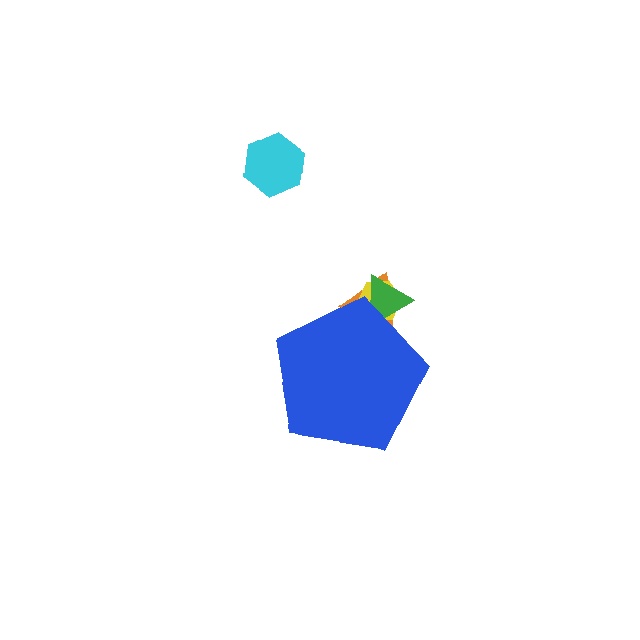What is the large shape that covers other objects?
A blue pentagon.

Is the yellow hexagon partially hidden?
Yes, the yellow hexagon is partially hidden behind the blue pentagon.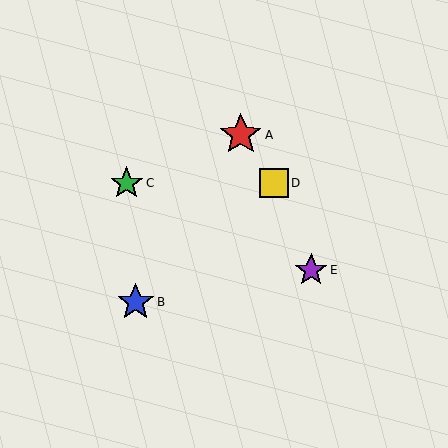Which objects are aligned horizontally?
Objects C, D are aligned horizontally.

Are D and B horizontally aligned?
No, D is at y≈183 and B is at y≈302.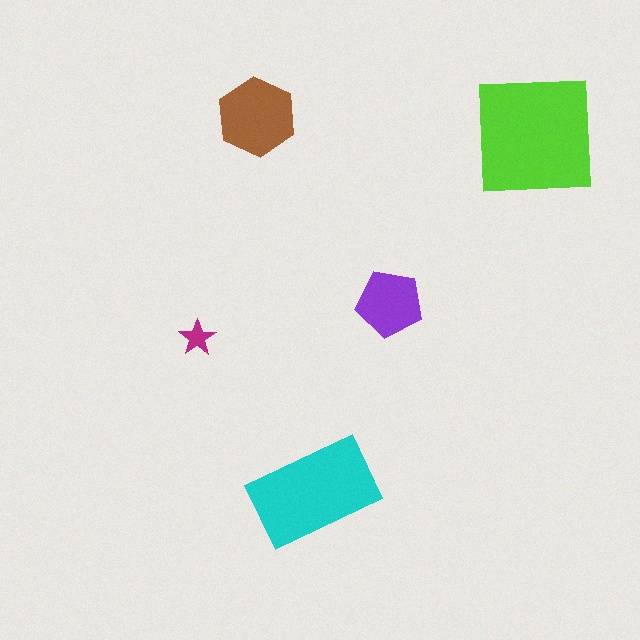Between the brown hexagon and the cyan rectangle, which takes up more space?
The cyan rectangle.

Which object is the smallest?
The magenta star.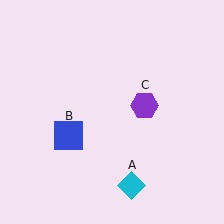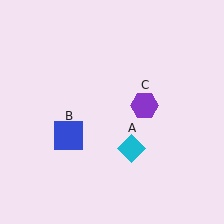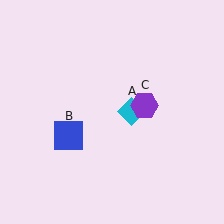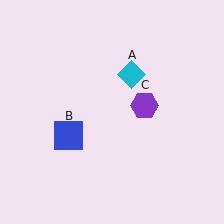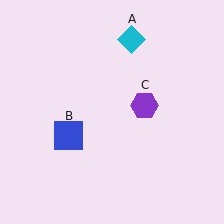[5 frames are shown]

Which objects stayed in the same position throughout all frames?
Blue square (object B) and purple hexagon (object C) remained stationary.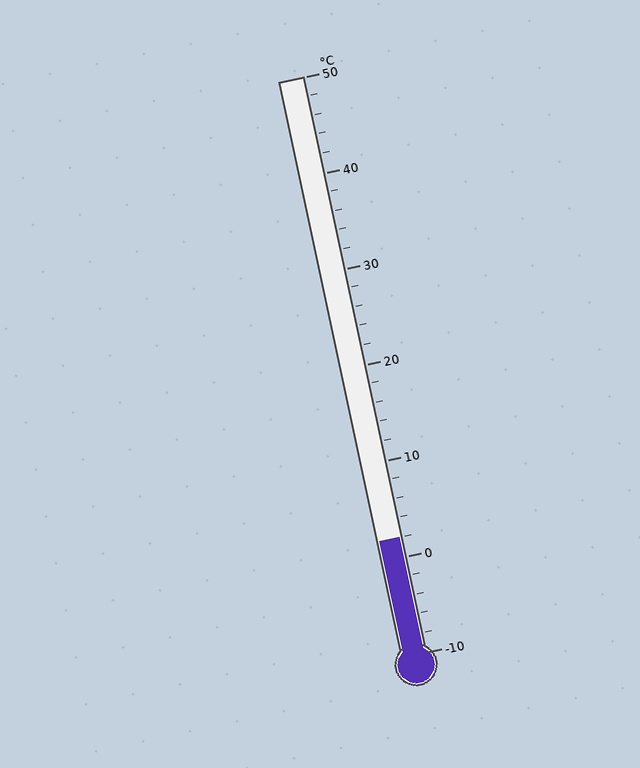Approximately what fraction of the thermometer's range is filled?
The thermometer is filled to approximately 20% of its range.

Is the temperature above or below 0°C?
The temperature is above 0°C.